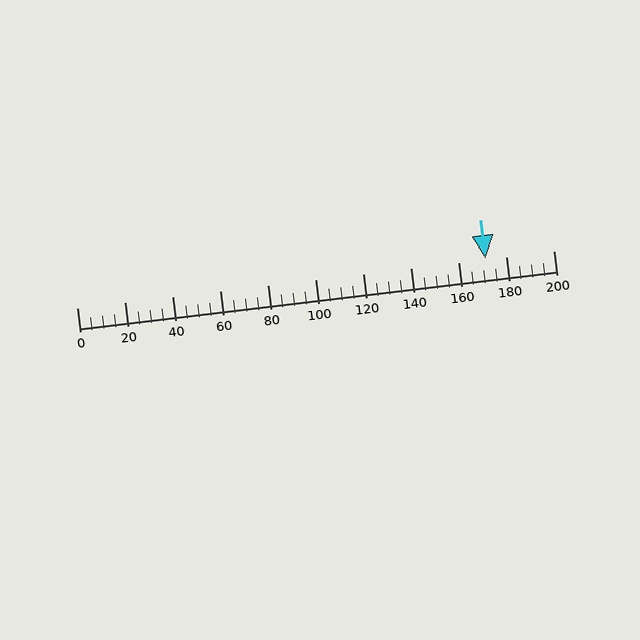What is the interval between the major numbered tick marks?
The major tick marks are spaced 20 units apart.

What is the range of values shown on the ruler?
The ruler shows values from 0 to 200.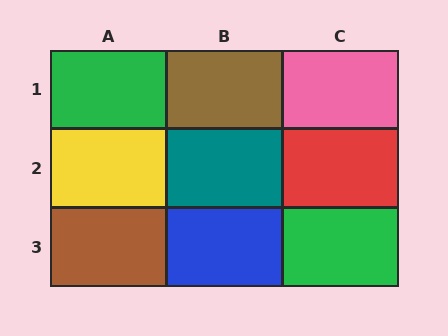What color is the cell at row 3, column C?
Green.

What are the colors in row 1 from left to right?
Green, brown, pink.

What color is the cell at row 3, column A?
Brown.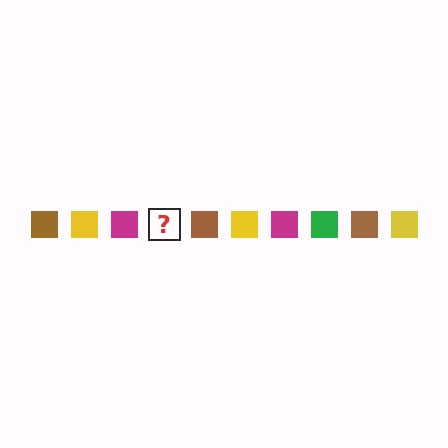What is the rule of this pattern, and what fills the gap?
The rule is that the pattern cycles through brown, yellow, magenta, green squares. The gap should be filled with a green square.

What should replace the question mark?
The question mark should be replaced with a green square.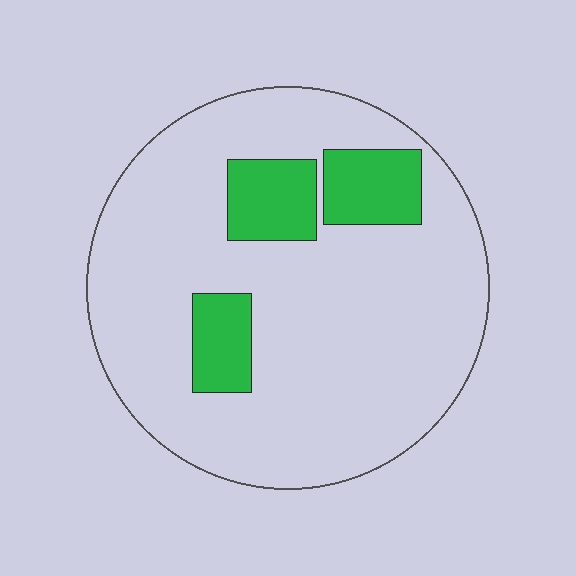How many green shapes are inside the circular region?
3.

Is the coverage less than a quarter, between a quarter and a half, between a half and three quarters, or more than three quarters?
Less than a quarter.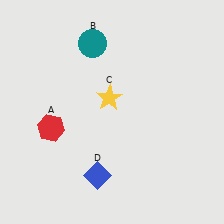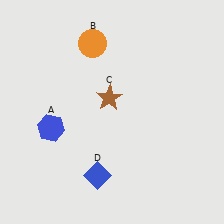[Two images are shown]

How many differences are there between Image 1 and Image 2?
There are 3 differences between the two images.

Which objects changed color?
A changed from red to blue. B changed from teal to orange. C changed from yellow to brown.